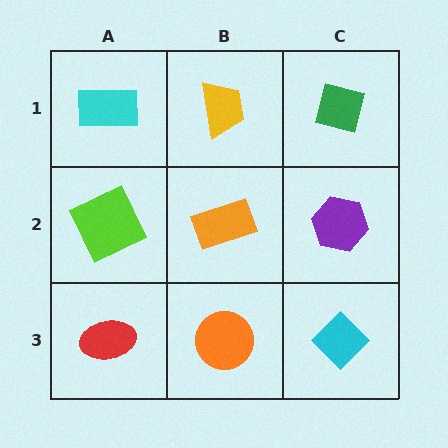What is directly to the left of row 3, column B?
A red ellipse.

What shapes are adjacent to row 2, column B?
A yellow trapezoid (row 1, column B), an orange circle (row 3, column B), a lime square (row 2, column A), a purple hexagon (row 2, column C).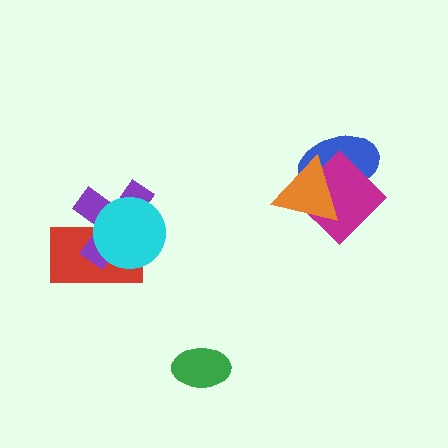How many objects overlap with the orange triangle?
2 objects overlap with the orange triangle.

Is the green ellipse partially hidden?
No, no other shape covers it.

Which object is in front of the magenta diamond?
The orange triangle is in front of the magenta diamond.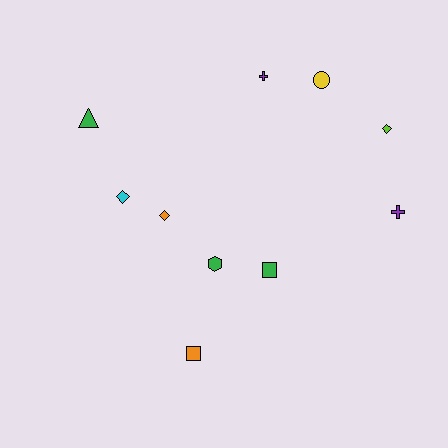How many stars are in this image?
There are no stars.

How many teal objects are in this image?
There are no teal objects.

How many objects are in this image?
There are 10 objects.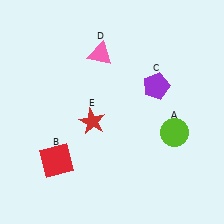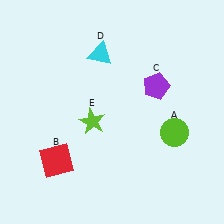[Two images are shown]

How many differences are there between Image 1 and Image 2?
There are 2 differences between the two images.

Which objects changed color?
D changed from pink to cyan. E changed from red to lime.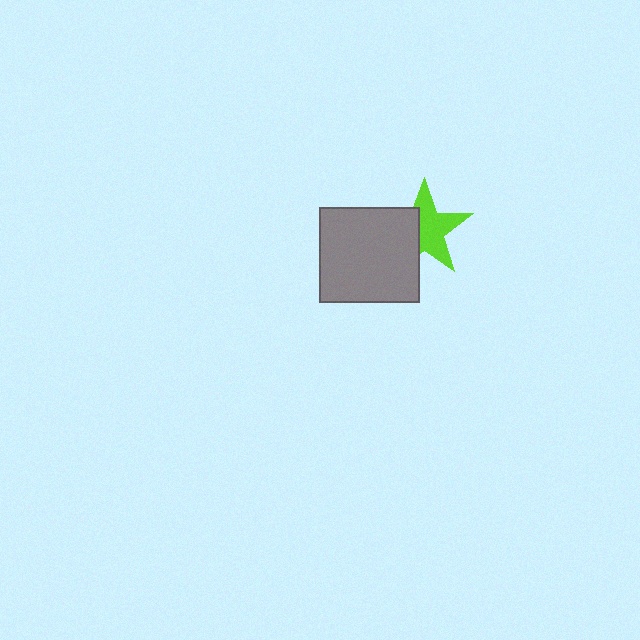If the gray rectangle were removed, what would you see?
You would see the complete lime star.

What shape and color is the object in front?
The object in front is a gray rectangle.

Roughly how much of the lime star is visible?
About half of it is visible (roughly 61%).